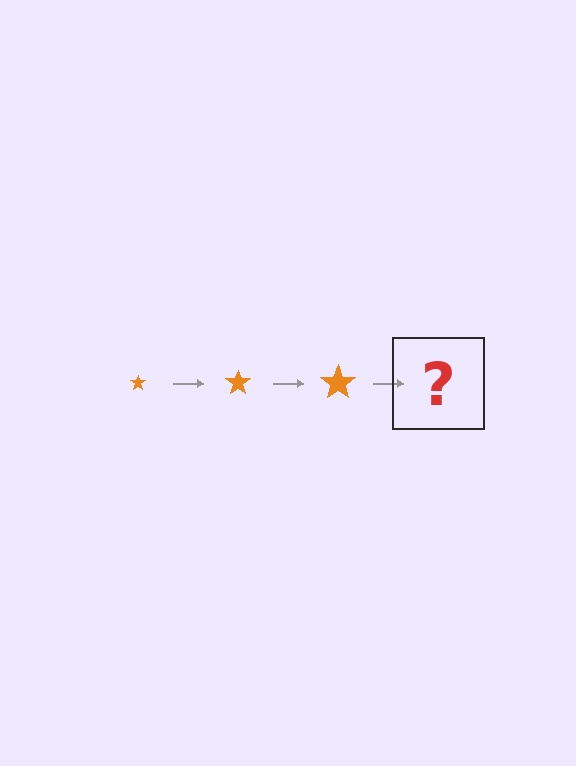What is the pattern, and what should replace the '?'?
The pattern is that the star gets progressively larger each step. The '?' should be an orange star, larger than the previous one.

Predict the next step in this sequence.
The next step is an orange star, larger than the previous one.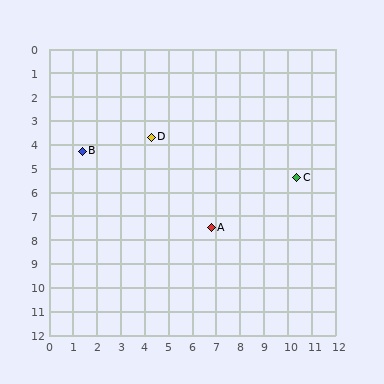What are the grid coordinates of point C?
Point C is at approximately (10.4, 5.4).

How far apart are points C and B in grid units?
Points C and B are about 9.1 grid units apart.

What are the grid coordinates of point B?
Point B is at approximately (1.4, 4.3).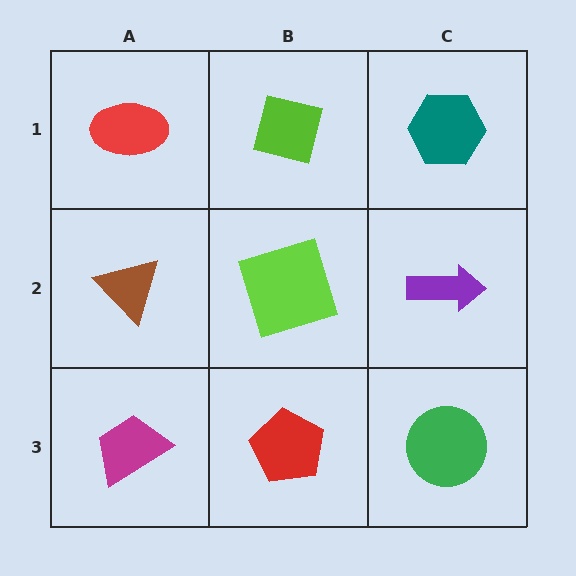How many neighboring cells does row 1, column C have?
2.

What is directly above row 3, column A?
A brown triangle.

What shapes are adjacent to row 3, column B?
A lime square (row 2, column B), a magenta trapezoid (row 3, column A), a green circle (row 3, column C).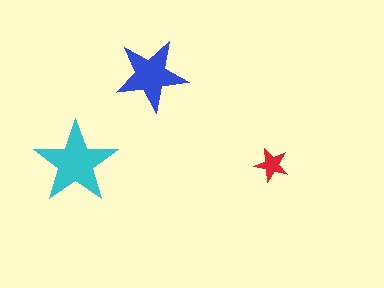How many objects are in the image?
There are 3 objects in the image.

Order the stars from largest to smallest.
the cyan one, the blue one, the red one.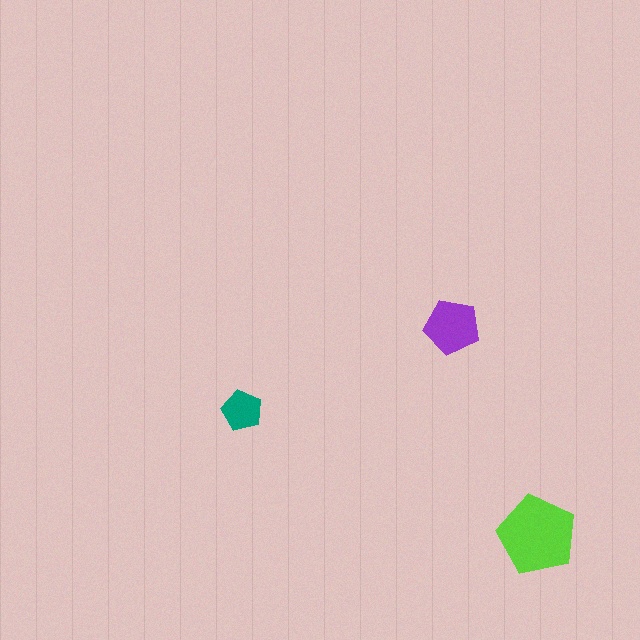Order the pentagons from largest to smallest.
the lime one, the purple one, the teal one.